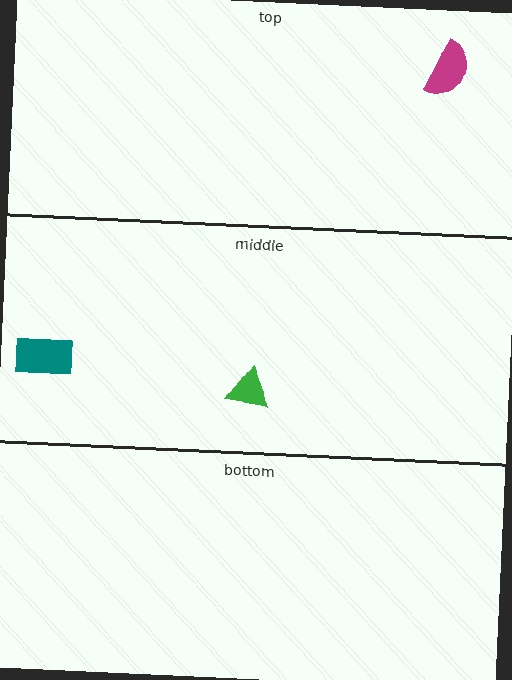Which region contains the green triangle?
The middle region.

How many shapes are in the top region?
1.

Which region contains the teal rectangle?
The middle region.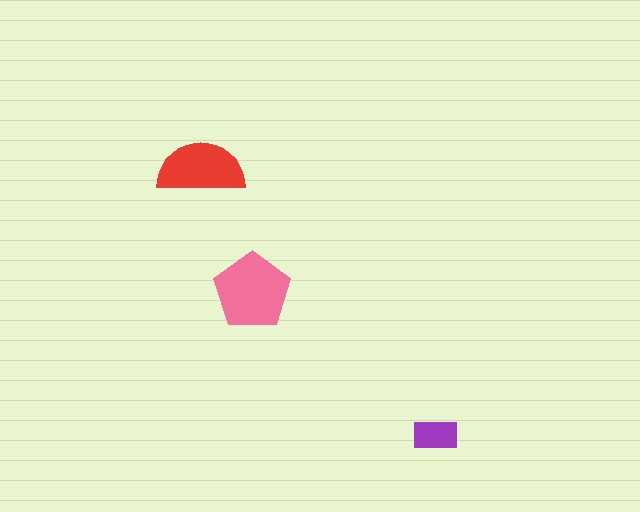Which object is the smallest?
The purple rectangle.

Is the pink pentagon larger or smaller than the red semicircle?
Larger.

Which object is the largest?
The pink pentagon.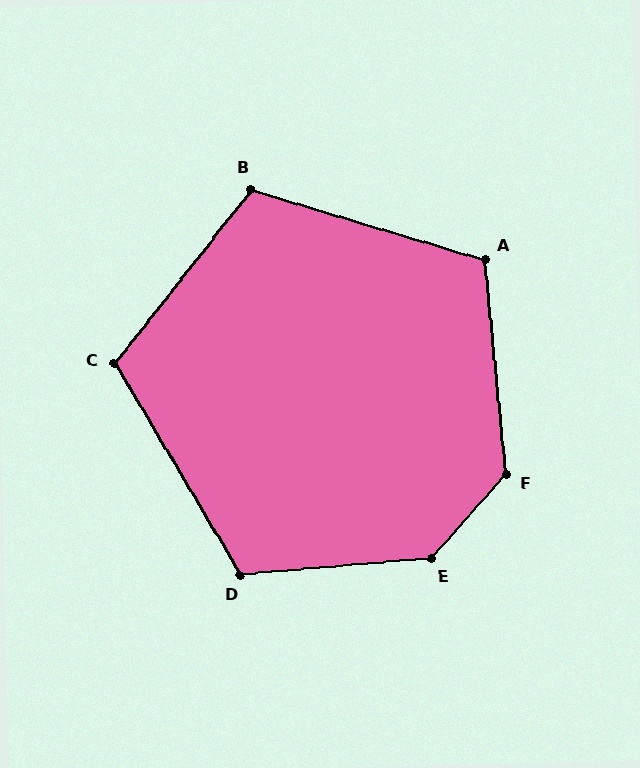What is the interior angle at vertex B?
Approximately 111 degrees (obtuse).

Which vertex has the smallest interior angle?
C, at approximately 111 degrees.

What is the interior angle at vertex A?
Approximately 112 degrees (obtuse).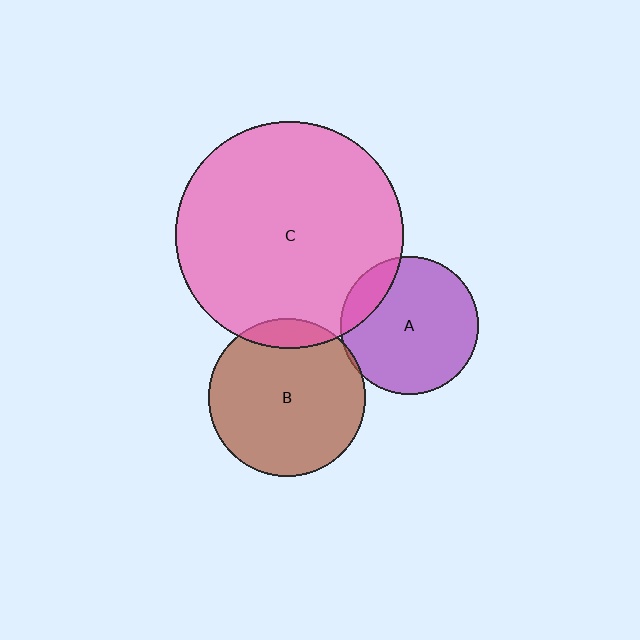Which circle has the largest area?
Circle C (pink).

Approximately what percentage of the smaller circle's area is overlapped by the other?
Approximately 10%.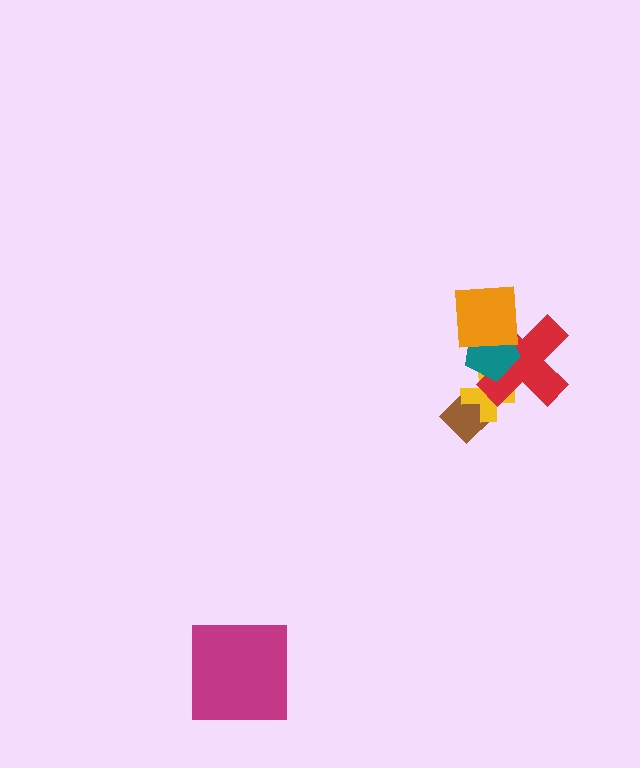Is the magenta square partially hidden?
No, no other shape covers it.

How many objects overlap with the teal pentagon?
3 objects overlap with the teal pentagon.